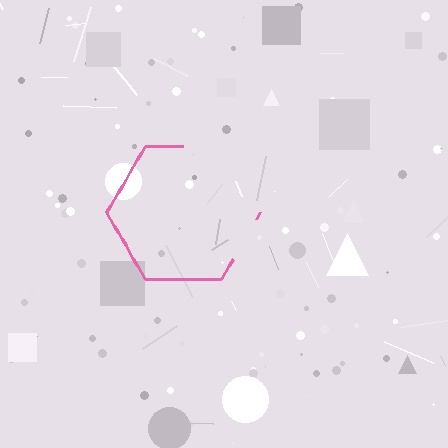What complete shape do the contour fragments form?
The contour fragments form a hexagon.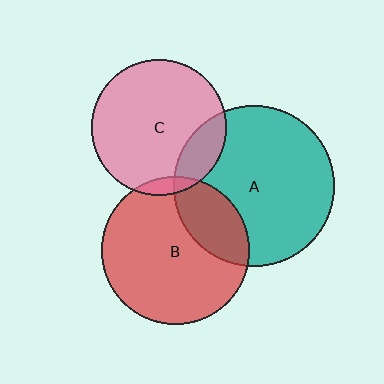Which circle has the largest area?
Circle A (teal).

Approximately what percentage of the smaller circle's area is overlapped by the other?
Approximately 25%.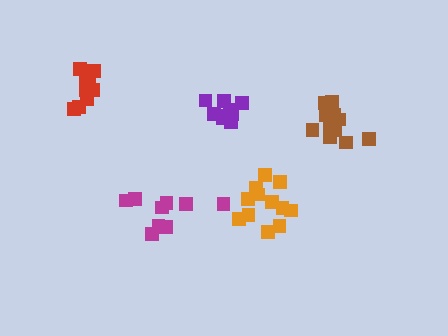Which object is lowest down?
The orange cluster is bottommost.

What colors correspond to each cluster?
The clusters are colored: purple, red, orange, magenta, brown.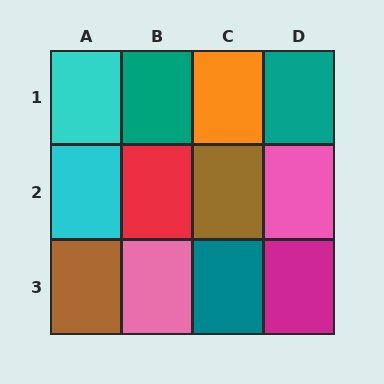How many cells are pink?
2 cells are pink.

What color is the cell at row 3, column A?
Brown.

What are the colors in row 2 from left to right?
Cyan, red, brown, pink.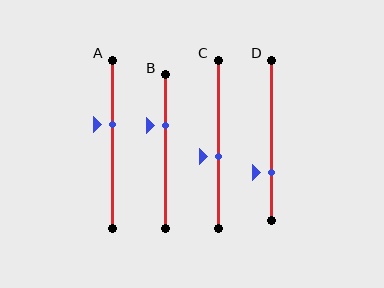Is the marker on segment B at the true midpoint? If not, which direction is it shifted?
No, the marker on segment B is shifted upward by about 17% of the segment length.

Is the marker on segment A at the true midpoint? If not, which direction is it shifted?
No, the marker on segment A is shifted upward by about 11% of the segment length.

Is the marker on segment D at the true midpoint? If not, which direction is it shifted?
No, the marker on segment D is shifted downward by about 20% of the segment length.